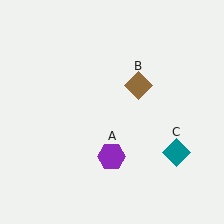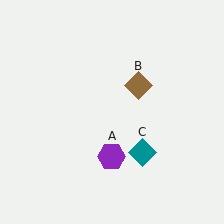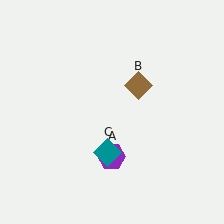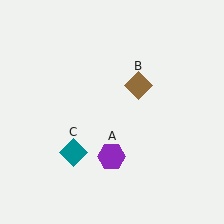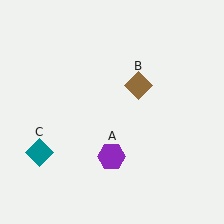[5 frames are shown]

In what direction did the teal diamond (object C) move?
The teal diamond (object C) moved left.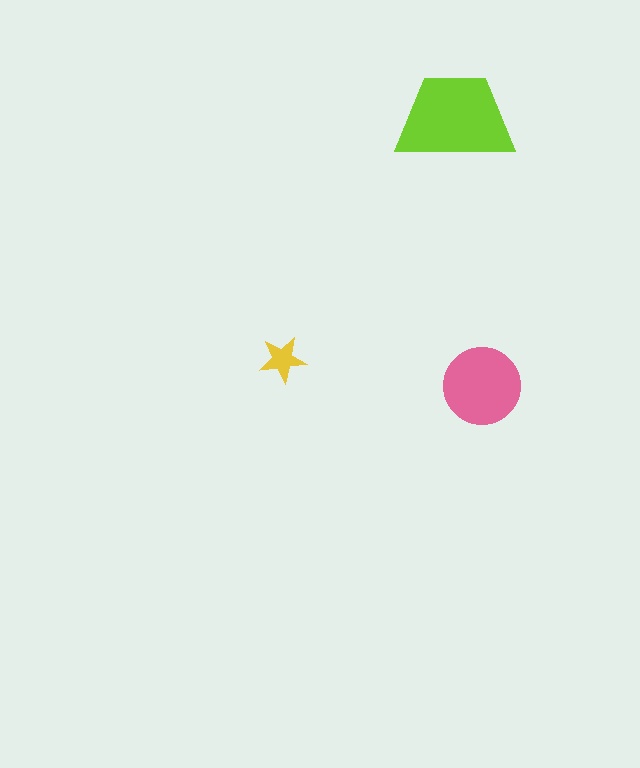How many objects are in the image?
There are 3 objects in the image.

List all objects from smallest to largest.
The yellow star, the pink circle, the lime trapezoid.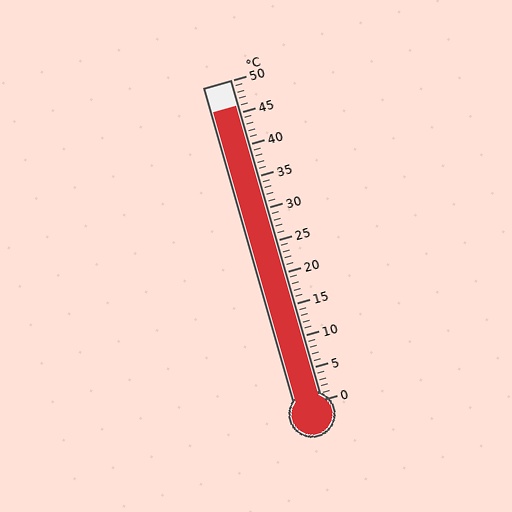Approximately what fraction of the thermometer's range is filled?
The thermometer is filled to approximately 90% of its range.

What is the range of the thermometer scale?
The thermometer scale ranges from 0°C to 50°C.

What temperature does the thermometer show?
The thermometer shows approximately 46°C.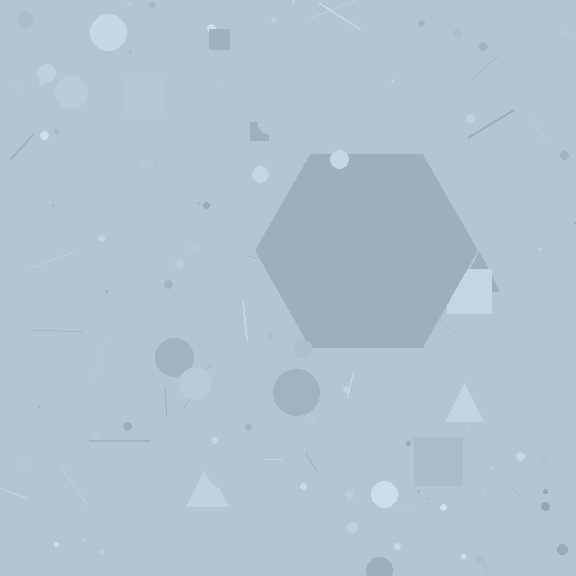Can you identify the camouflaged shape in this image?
The camouflaged shape is a hexagon.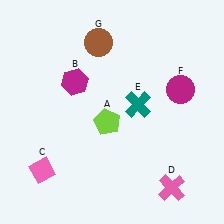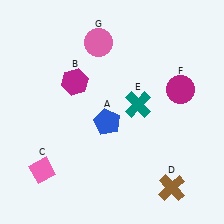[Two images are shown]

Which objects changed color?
A changed from lime to blue. D changed from pink to brown. G changed from brown to pink.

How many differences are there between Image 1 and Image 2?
There are 3 differences between the two images.